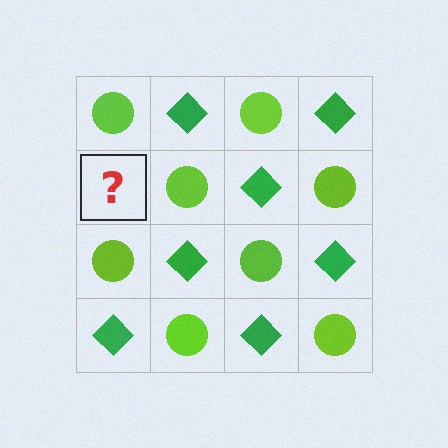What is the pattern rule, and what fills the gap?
The rule is that it alternates lime circle and green diamond in a checkerboard pattern. The gap should be filled with a green diamond.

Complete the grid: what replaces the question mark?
The question mark should be replaced with a green diamond.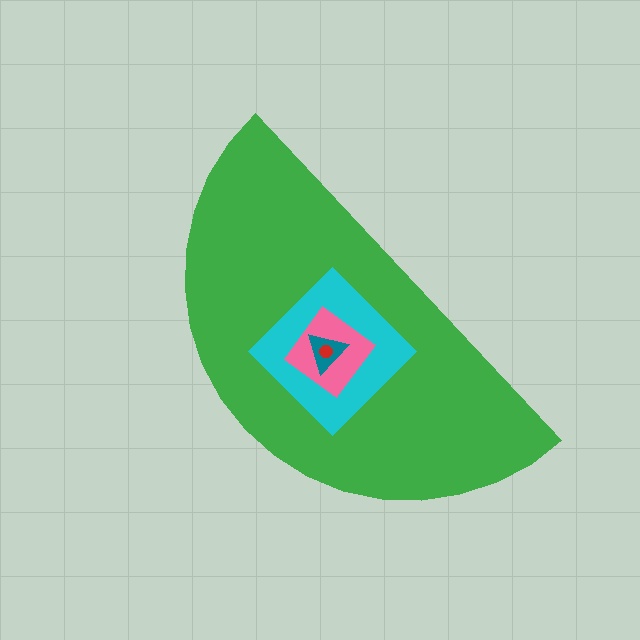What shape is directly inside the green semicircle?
The cyan diamond.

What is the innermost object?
The red circle.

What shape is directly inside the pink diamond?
The teal triangle.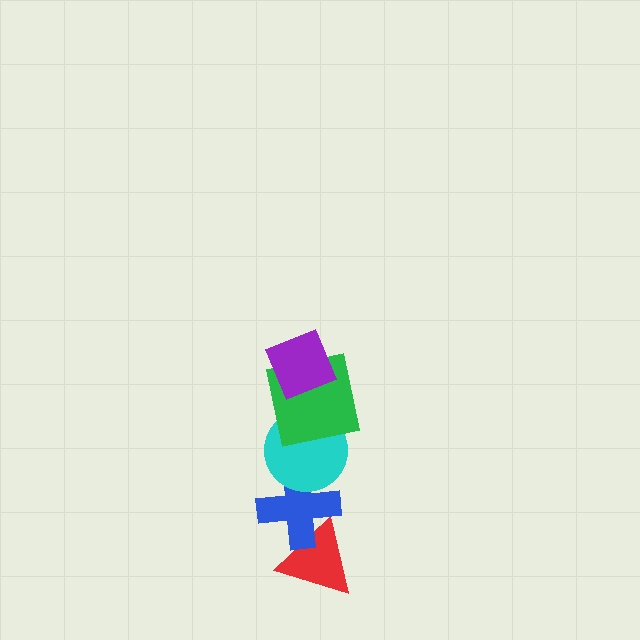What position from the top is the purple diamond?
The purple diamond is 1st from the top.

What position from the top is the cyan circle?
The cyan circle is 3rd from the top.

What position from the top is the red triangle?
The red triangle is 5th from the top.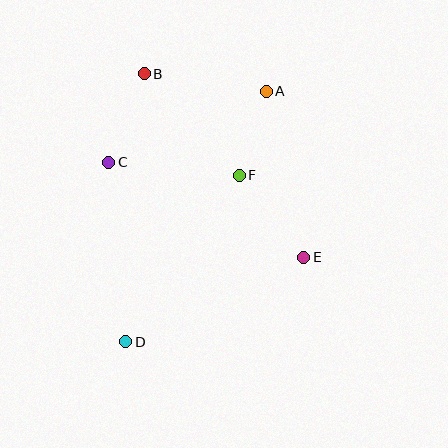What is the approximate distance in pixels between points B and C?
The distance between B and C is approximately 96 pixels.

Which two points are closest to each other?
Points A and F are closest to each other.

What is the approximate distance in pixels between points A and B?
The distance between A and B is approximately 123 pixels.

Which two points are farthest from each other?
Points A and D are farthest from each other.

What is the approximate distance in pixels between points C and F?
The distance between C and F is approximately 131 pixels.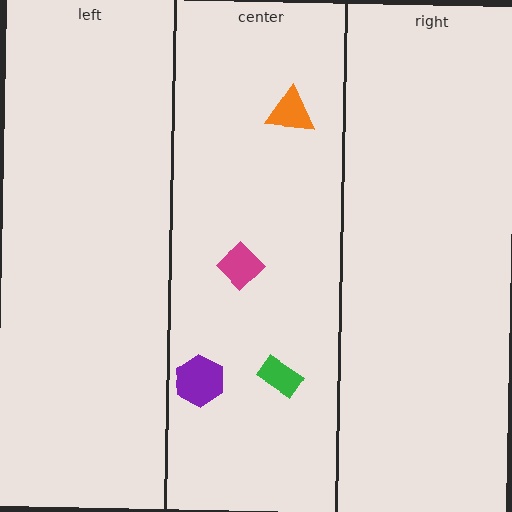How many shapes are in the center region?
4.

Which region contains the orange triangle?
The center region.